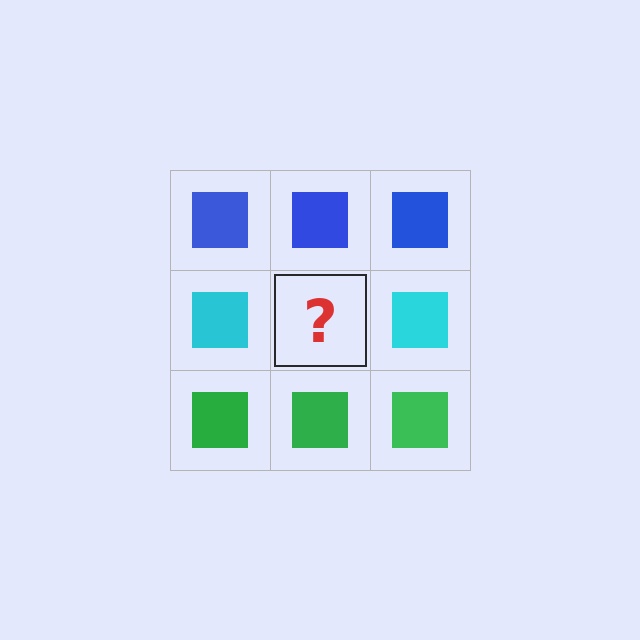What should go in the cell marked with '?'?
The missing cell should contain a cyan square.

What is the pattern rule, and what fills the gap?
The rule is that each row has a consistent color. The gap should be filled with a cyan square.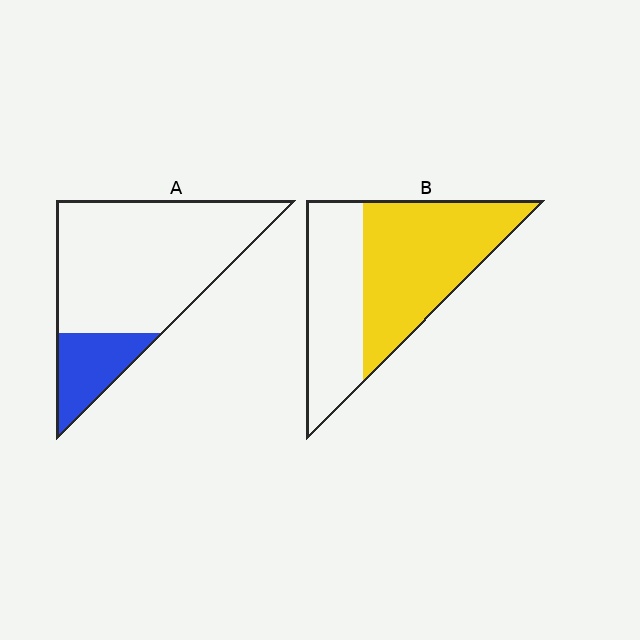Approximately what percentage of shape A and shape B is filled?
A is approximately 20% and B is approximately 60%.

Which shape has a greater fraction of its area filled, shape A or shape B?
Shape B.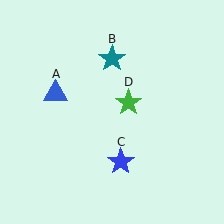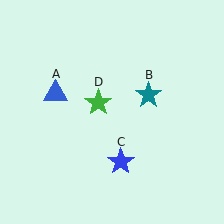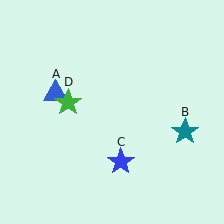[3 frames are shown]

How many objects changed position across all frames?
2 objects changed position: teal star (object B), green star (object D).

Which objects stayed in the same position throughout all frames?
Blue triangle (object A) and blue star (object C) remained stationary.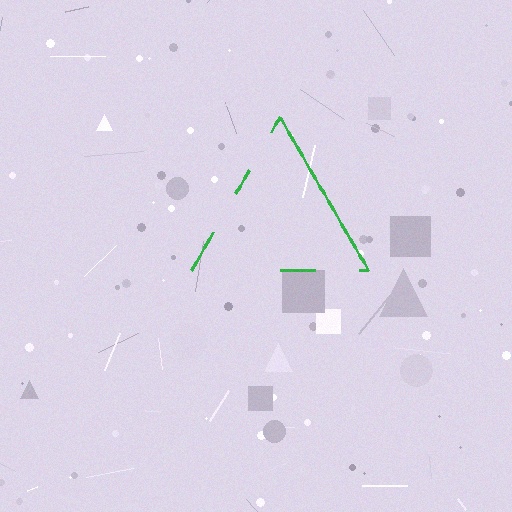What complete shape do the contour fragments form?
The contour fragments form a triangle.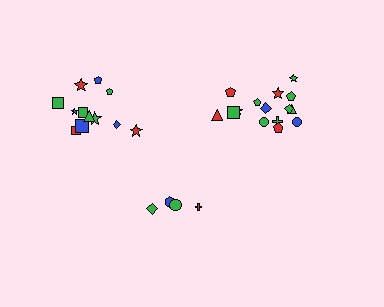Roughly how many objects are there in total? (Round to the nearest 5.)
Roughly 30 objects in total.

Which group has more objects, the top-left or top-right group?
The top-right group.